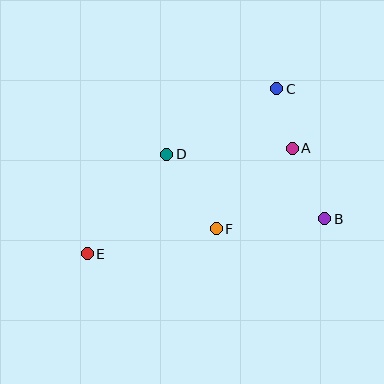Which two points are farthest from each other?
Points C and E are farthest from each other.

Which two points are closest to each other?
Points A and C are closest to each other.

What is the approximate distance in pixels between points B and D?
The distance between B and D is approximately 170 pixels.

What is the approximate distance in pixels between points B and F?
The distance between B and F is approximately 109 pixels.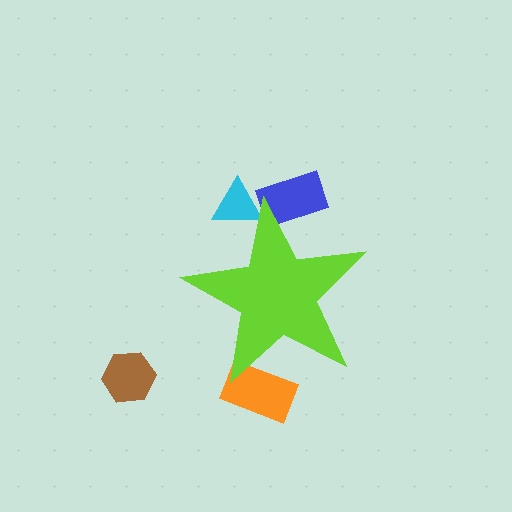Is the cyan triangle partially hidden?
Yes, the cyan triangle is partially hidden behind the lime star.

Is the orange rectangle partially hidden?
Yes, the orange rectangle is partially hidden behind the lime star.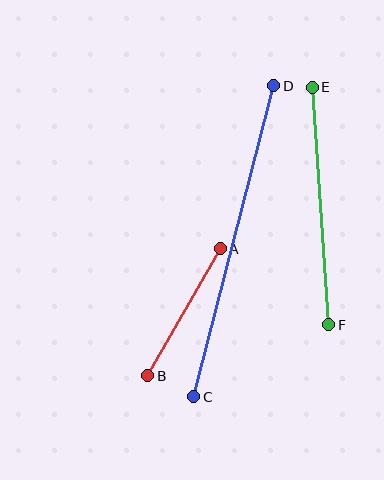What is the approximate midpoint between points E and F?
The midpoint is at approximately (321, 206) pixels.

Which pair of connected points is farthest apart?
Points C and D are farthest apart.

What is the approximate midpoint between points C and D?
The midpoint is at approximately (234, 241) pixels.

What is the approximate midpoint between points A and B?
The midpoint is at approximately (184, 312) pixels.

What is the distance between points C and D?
The distance is approximately 321 pixels.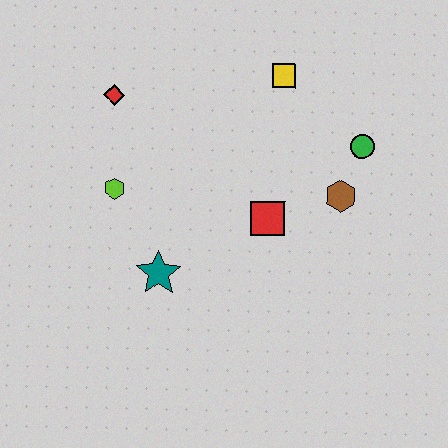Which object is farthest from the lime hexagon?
The green circle is farthest from the lime hexagon.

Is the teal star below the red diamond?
Yes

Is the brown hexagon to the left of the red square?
No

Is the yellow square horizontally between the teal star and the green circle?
Yes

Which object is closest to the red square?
The brown hexagon is closest to the red square.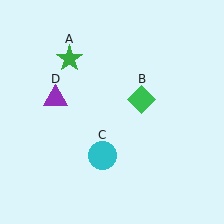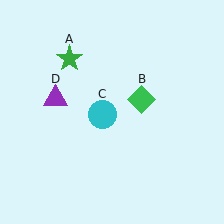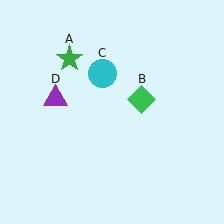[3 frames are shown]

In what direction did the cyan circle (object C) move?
The cyan circle (object C) moved up.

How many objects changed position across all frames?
1 object changed position: cyan circle (object C).